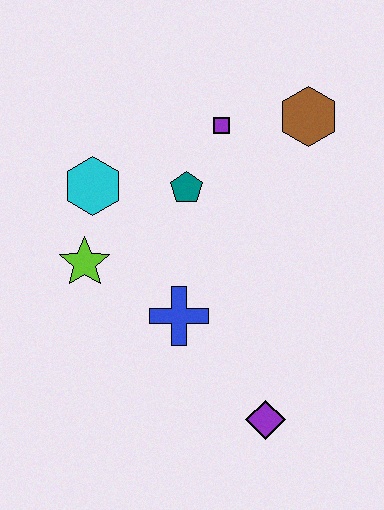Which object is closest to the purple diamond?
The blue cross is closest to the purple diamond.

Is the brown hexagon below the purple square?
No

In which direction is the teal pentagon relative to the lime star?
The teal pentagon is to the right of the lime star.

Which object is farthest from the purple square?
The purple diamond is farthest from the purple square.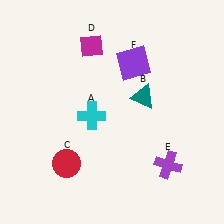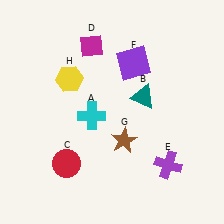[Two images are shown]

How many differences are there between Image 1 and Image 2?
There are 2 differences between the two images.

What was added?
A brown star (G), a yellow hexagon (H) were added in Image 2.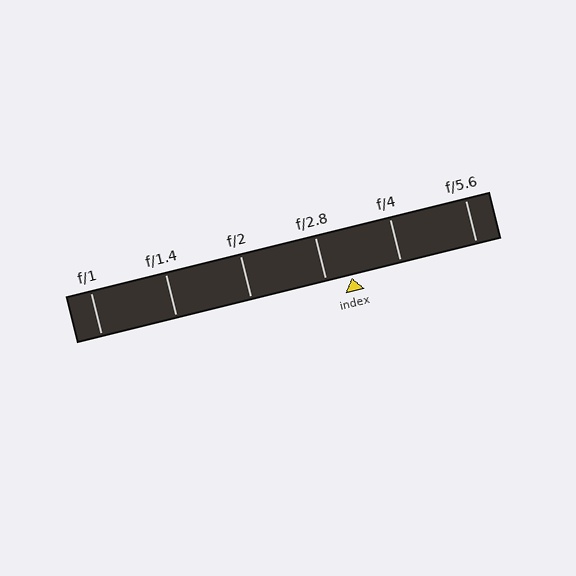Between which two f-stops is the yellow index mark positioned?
The index mark is between f/2.8 and f/4.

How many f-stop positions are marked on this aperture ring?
There are 6 f-stop positions marked.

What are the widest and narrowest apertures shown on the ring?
The widest aperture shown is f/1 and the narrowest is f/5.6.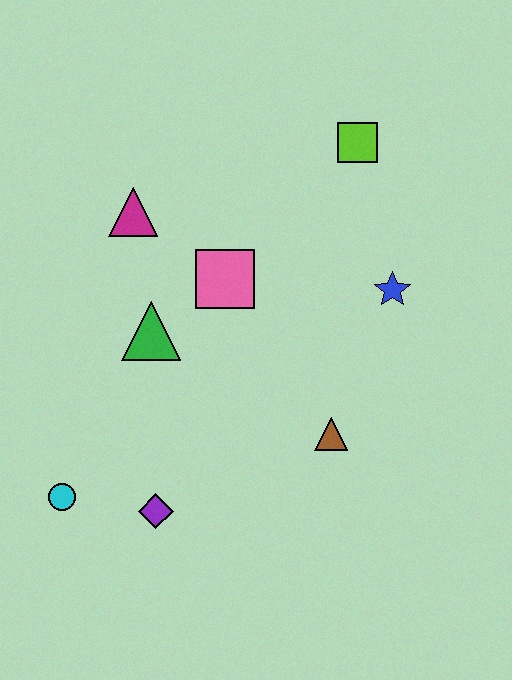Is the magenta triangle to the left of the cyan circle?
No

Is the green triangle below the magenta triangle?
Yes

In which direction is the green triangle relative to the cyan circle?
The green triangle is above the cyan circle.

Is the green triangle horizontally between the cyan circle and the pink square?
Yes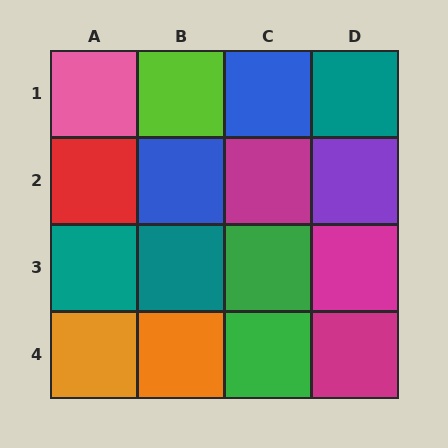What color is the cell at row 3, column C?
Green.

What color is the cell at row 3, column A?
Teal.